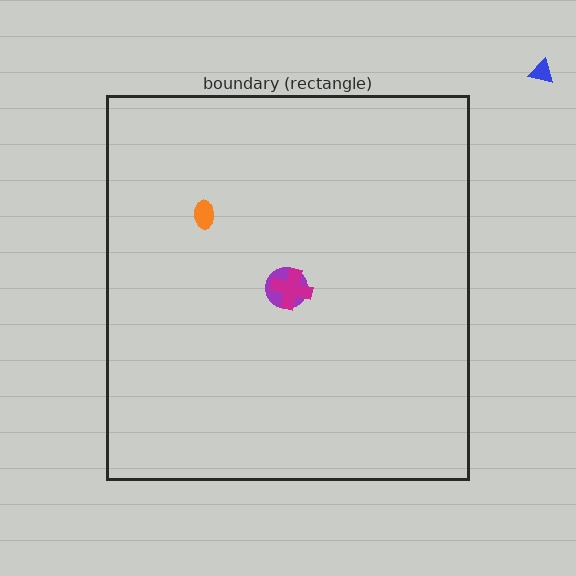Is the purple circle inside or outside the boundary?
Inside.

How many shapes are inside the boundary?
3 inside, 1 outside.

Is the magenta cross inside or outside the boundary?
Inside.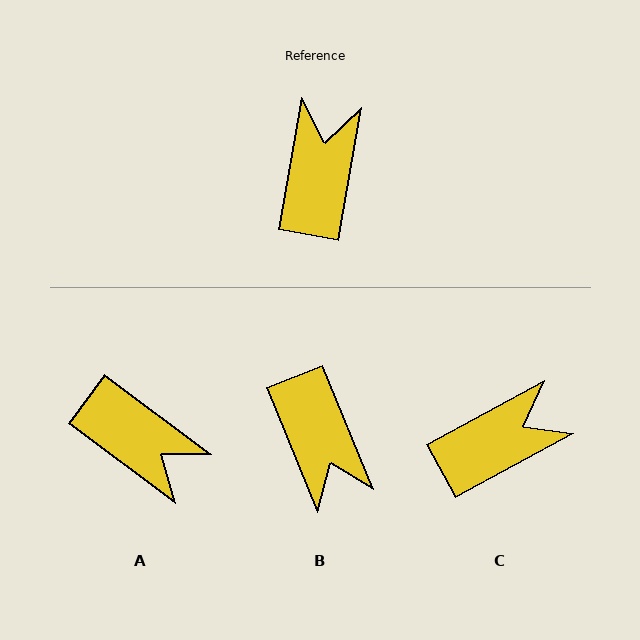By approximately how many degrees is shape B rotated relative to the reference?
Approximately 148 degrees clockwise.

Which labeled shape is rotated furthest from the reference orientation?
B, about 148 degrees away.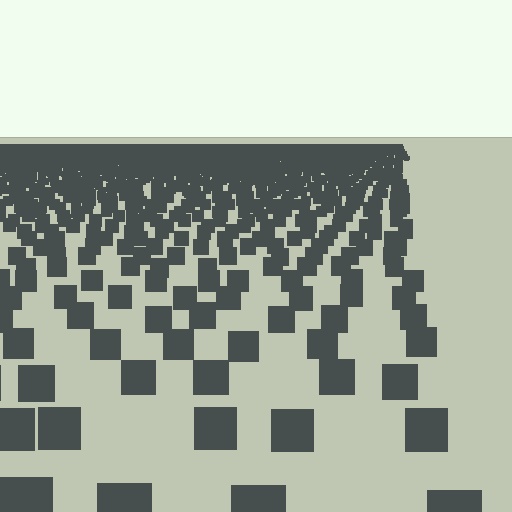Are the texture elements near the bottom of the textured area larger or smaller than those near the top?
Larger. Near the bottom, elements are closer to the viewer and appear at a bigger on-screen size.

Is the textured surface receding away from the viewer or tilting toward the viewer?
The surface is receding away from the viewer. Texture elements get smaller and denser toward the top.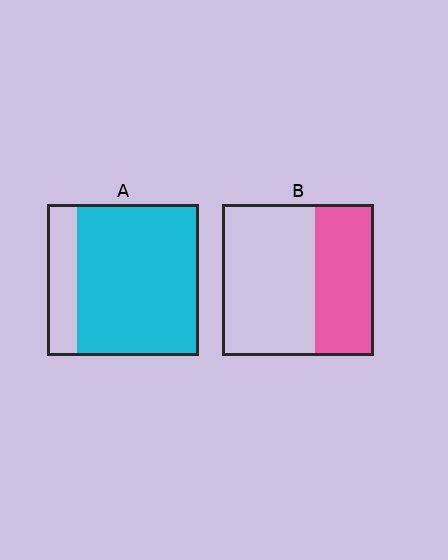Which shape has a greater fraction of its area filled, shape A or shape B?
Shape A.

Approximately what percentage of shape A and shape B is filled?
A is approximately 80% and B is approximately 40%.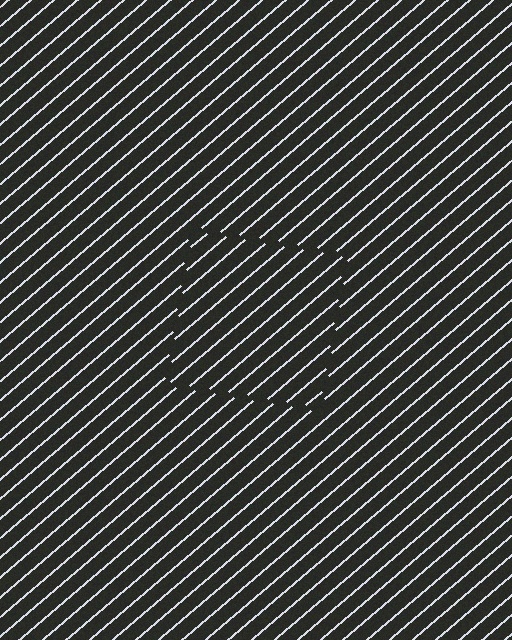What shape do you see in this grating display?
An illusory square. The interior of the shape contains the same grating, shifted by half a period — the contour is defined by the phase discontinuity where line-ends from the inner and outer gratings abut.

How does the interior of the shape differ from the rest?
The interior of the shape contains the same grating, shifted by half a period — the contour is defined by the phase discontinuity where line-ends from the inner and outer gratings abut.